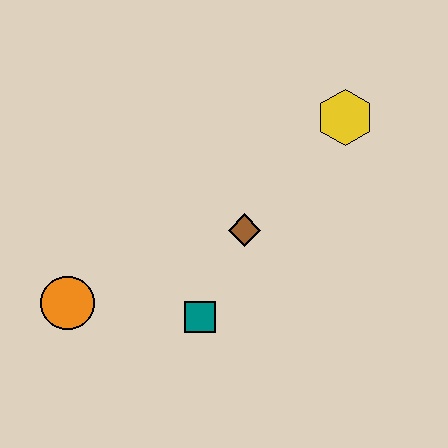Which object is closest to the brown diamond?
The teal square is closest to the brown diamond.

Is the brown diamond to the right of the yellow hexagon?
No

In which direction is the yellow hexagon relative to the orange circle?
The yellow hexagon is to the right of the orange circle.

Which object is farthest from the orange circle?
The yellow hexagon is farthest from the orange circle.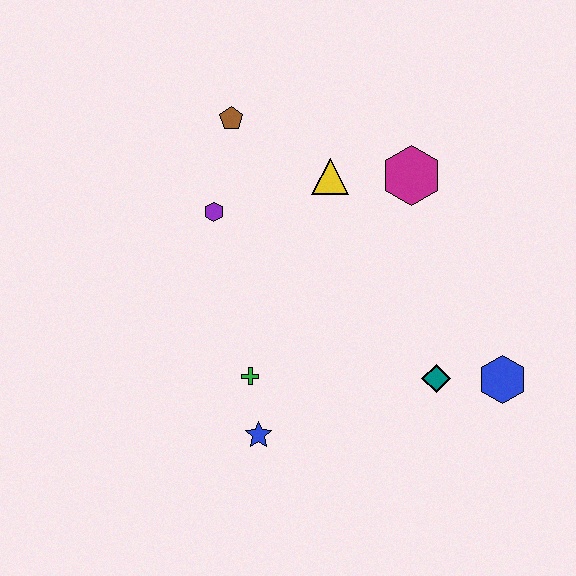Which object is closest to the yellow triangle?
The magenta hexagon is closest to the yellow triangle.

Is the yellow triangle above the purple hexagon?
Yes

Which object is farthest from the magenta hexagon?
The blue star is farthest from the magenta hexagon.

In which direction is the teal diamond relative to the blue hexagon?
The teal diamond is to the left of the blue hexagon.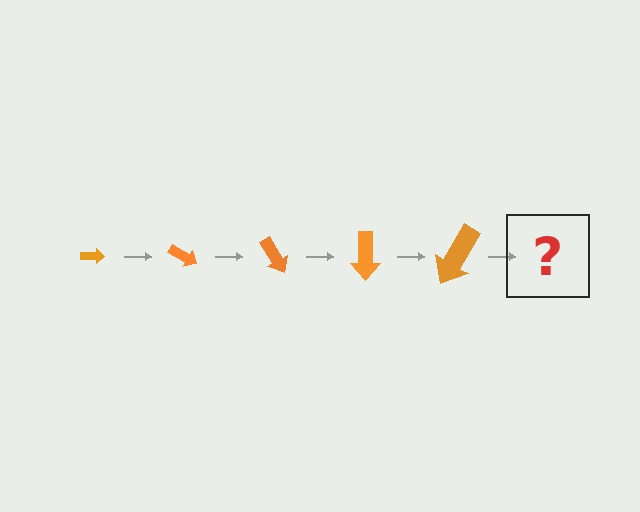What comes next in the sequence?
The next element should be an arrow, larger than the previous one and rotated 150 degrees from the start.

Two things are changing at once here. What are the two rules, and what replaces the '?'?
The two rules are that the arrow grows larger each step and it rotates 30 degrees each step. The '?' should be an arrow, larger than the previous one and rotated 150 degrees from the start.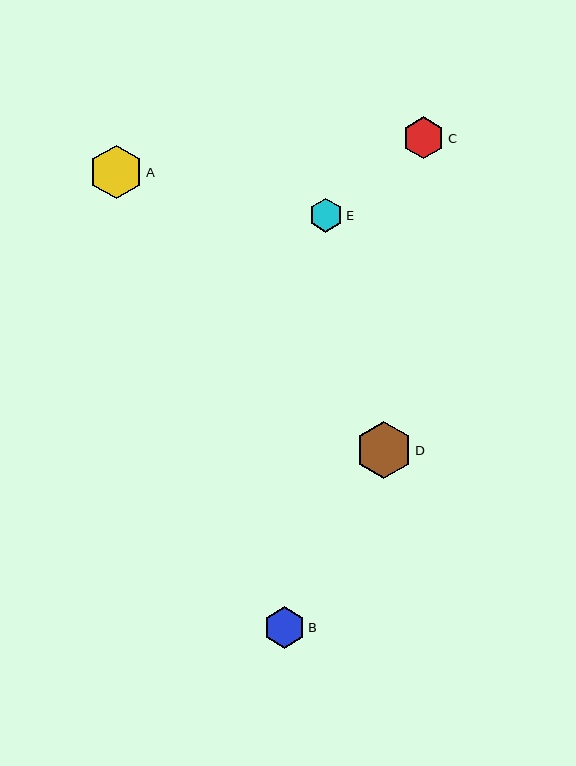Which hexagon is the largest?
Hexagon D is the largest with a size of approximately 57 pixels.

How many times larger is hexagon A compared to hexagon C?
Hexagon A is approximately 1.3 times the size of hexagon C.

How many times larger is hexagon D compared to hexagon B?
Hexagon D is approximately 1.4 times the size of hexagon B.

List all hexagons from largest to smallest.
From largest to smallest: D, A, C, B, E.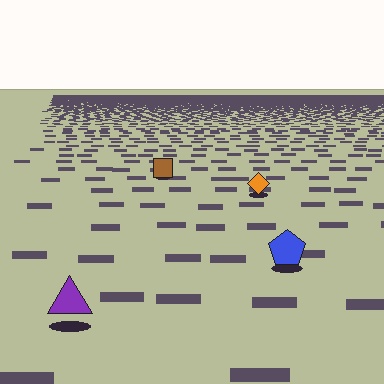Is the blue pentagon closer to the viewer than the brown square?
Yes. The blue pentagon is closer — you can tell from the texture gradient: the ground texture is coarser near it.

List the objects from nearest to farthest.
From nearest to farthest: the purple triangle, the blue pentagon, the orange diamond, the brown square.